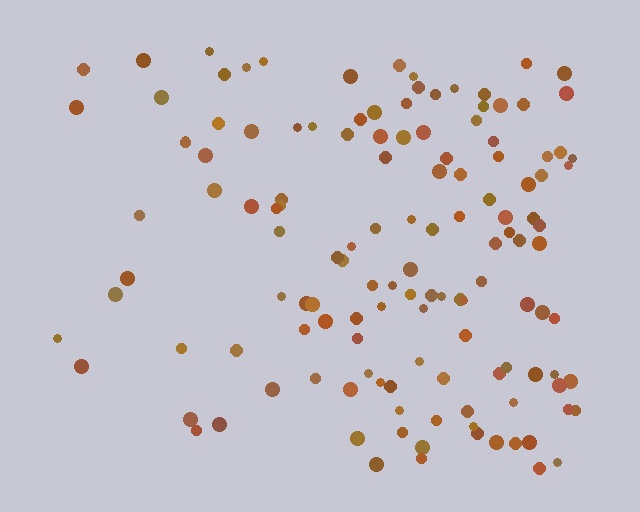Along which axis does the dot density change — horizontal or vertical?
Horizontal.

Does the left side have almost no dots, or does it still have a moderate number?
Still a moderate number, just noticeably fewer than the right.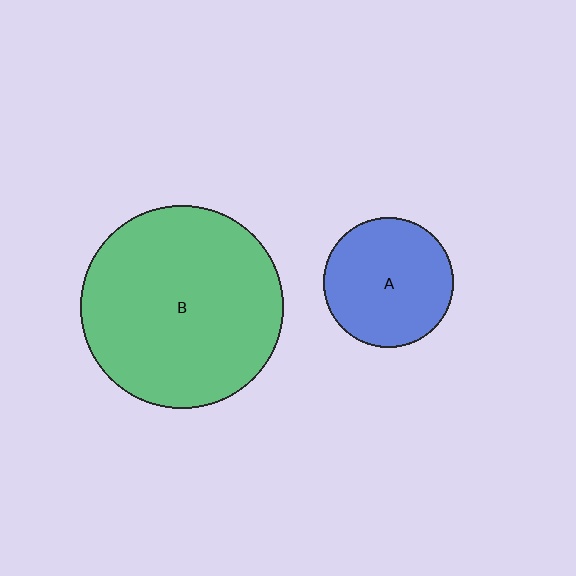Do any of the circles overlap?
No, none of the circles overlap.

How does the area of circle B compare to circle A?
Approximately 2.4 times.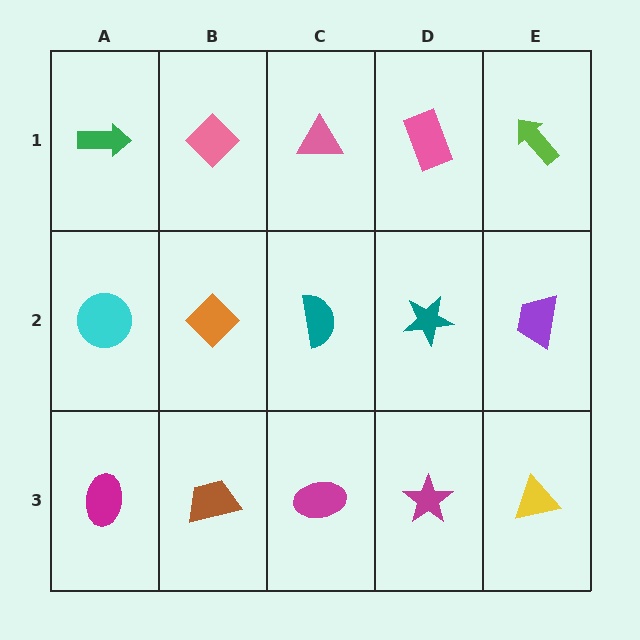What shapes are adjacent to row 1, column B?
An orange diamond (row 2, column B), a green arrow (row 1, column A), a pink triangle (row 1, column C).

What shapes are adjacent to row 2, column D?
A pink rectangle (row 1, column D), a magenta star (row 3, column D), a teal semicircle (row 2, column C), a purple trapezoid (row 2, column E).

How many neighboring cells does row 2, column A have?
3.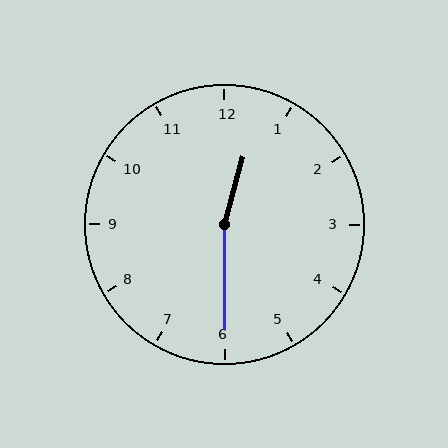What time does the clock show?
12:30.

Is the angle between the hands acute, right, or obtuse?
It is obtuse.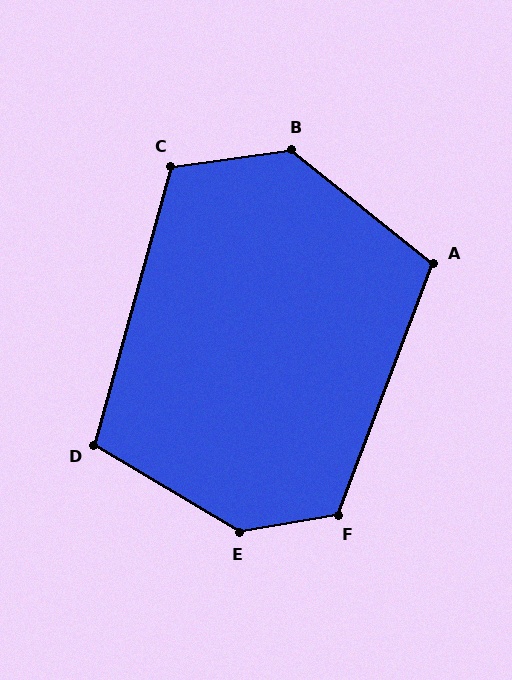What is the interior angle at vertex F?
Approximately 121 degrees (obtuse).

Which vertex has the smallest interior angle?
D, at approximately 106 degrees.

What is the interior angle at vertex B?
Approximately 134 degrees (obtuse).